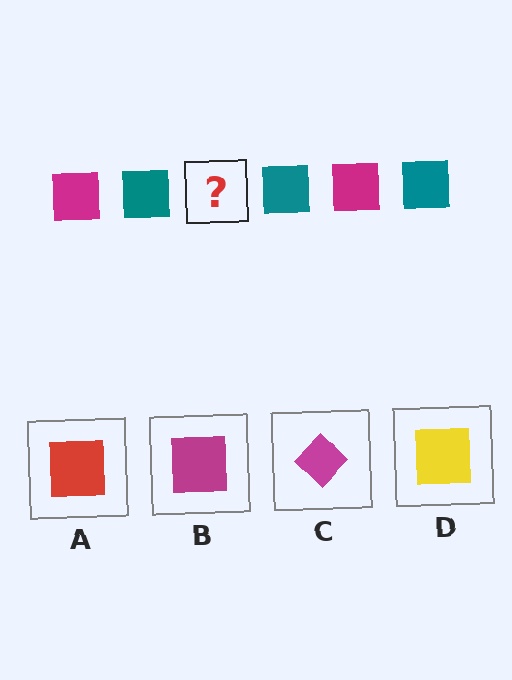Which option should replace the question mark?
Option B.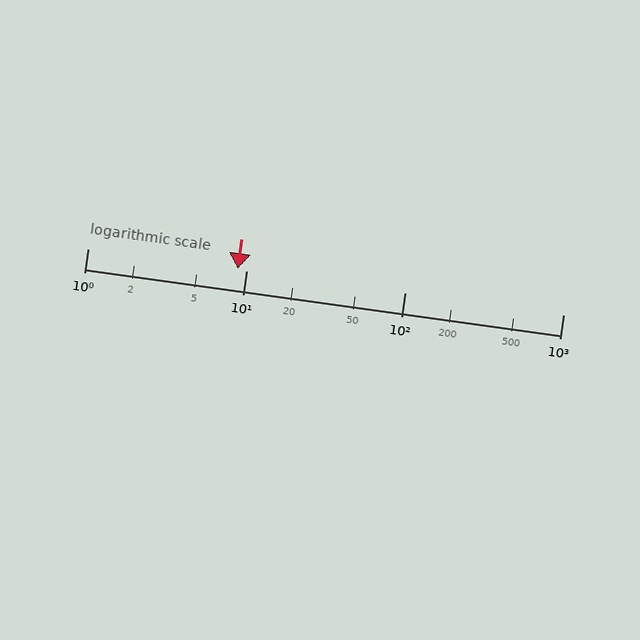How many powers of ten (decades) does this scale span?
The scale spans 3 decades, from 1 to 1000.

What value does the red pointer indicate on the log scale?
The pointer indicates approximately 8.9.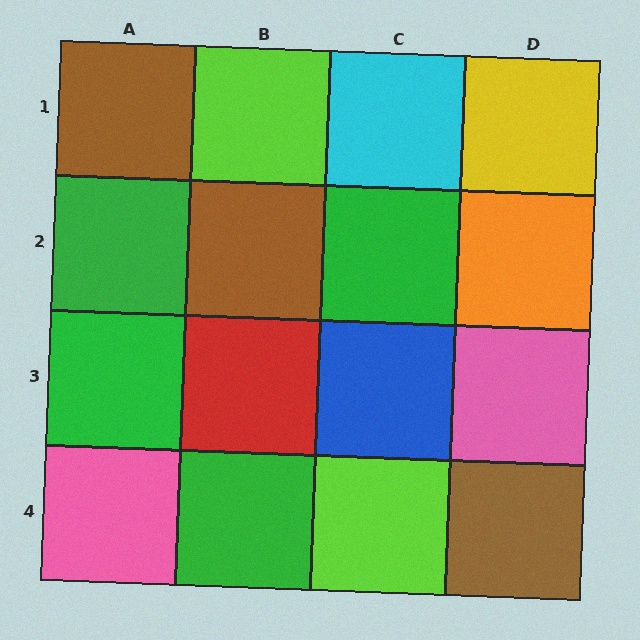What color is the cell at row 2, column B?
Brown.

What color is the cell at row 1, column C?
Cyan.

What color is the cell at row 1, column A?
Brown.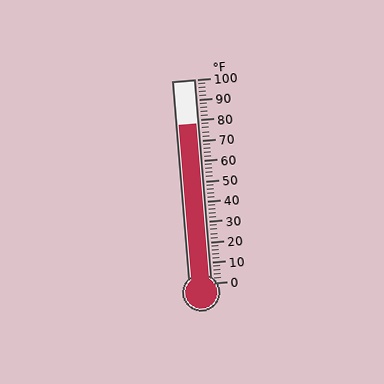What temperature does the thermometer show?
The thermometer shows approximately 78°F.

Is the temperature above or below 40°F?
The temperature is above 40°F.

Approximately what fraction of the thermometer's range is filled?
The thermometer is filled to approximately 80% of its range.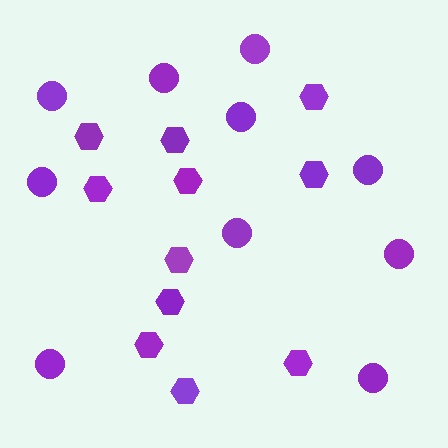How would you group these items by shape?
There are 2 groups: one group of circles (10) and one group of hexagons (11).